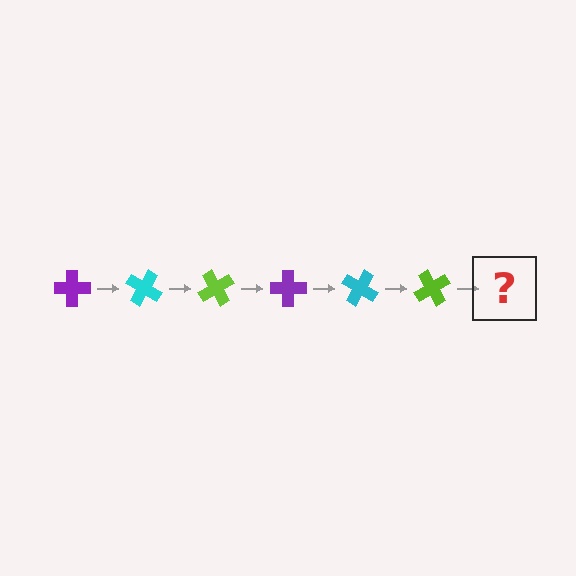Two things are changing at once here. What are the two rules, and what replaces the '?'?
The two rules are that it rotates 30 degrees each step and the color cycles through purple, cyan, and lime. The '?' should be a purple cross, rotated 180 degrees from the start.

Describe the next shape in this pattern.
It should be a purple cross, rotated 180 degrees from the start.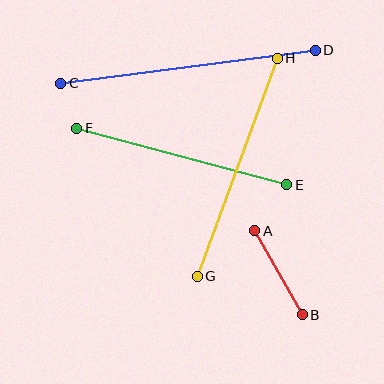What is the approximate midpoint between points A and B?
The midpoint is at approximately (278, 273) pixels.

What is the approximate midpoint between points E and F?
The midpoint is at approximately (182, 157) pixels.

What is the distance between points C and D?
The distance is approximately 256 pixels.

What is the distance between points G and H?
The distance is approximately 232 pixels.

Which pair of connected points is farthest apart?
Points C and D are farthest apart.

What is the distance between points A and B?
The distance is approximately 96 pixels.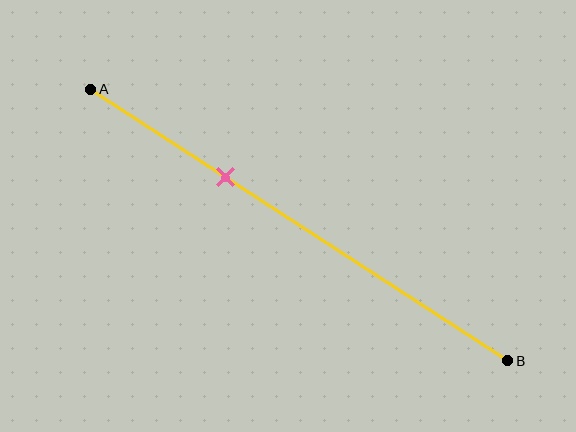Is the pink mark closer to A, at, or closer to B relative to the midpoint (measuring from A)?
The pink mark is closer to point A than the midpoint of segment AB.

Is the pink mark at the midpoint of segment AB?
No, the mark is at about 30% from A, not at the 50% midpoint.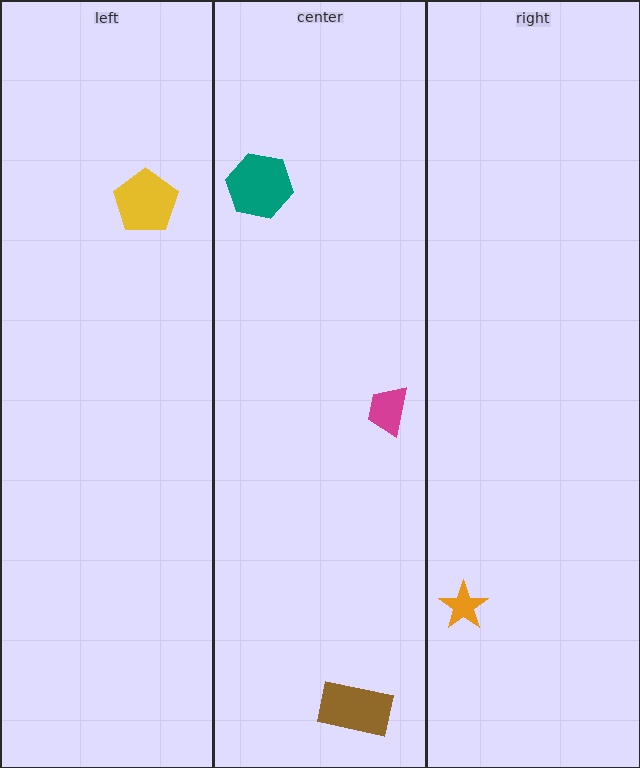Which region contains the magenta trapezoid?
The center region.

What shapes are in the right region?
The orange star.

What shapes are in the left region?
The yellow pentagon.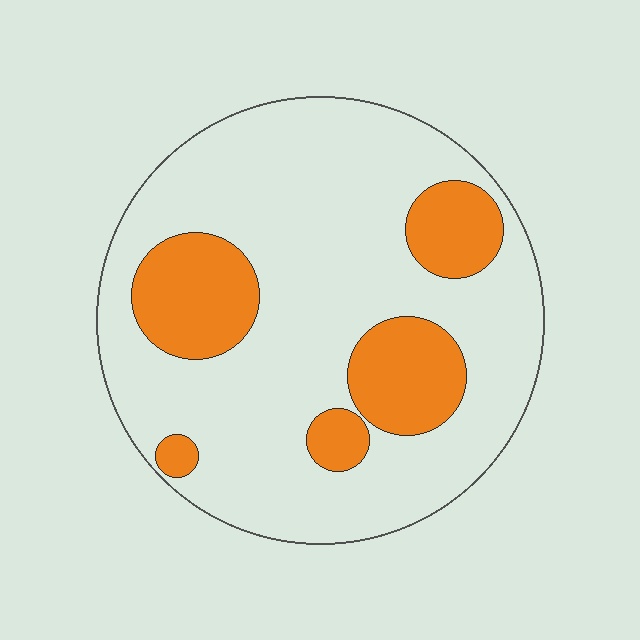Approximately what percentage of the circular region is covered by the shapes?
Approximately 25%.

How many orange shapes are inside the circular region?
5.